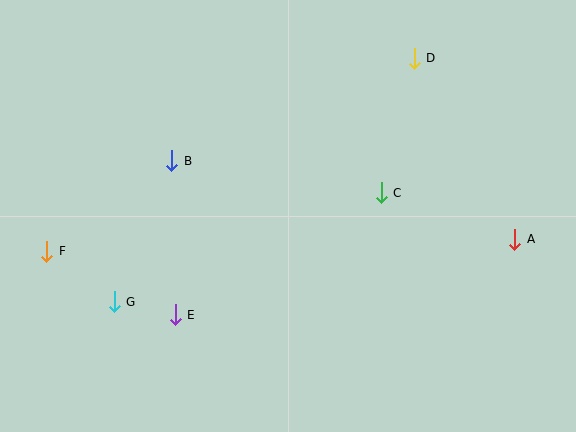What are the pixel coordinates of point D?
Point D is at (414, 58).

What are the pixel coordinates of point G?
Point G is at (114, 302).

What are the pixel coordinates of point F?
Point F is at (47, 251).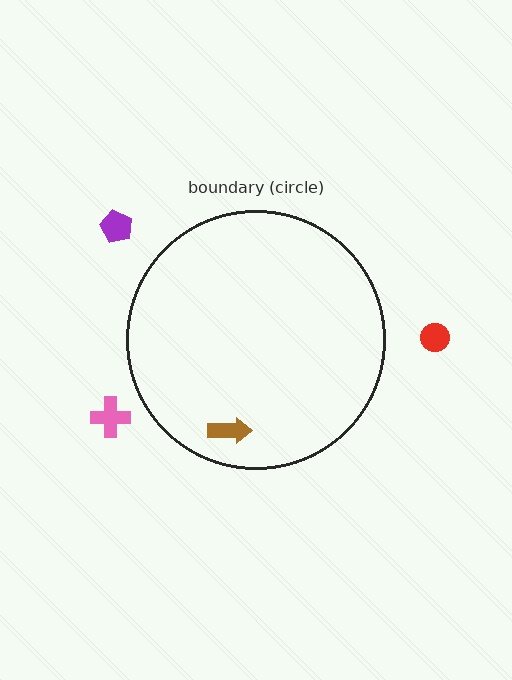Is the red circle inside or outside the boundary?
Outside.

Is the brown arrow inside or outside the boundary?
Inside.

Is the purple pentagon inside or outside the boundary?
Outside.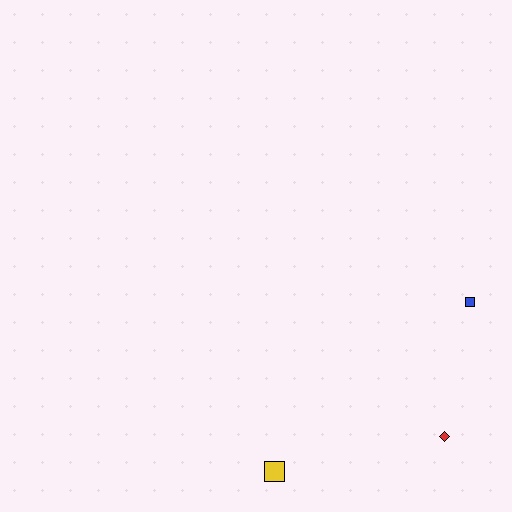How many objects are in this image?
There are 3 objects.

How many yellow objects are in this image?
There is 1 yellow object.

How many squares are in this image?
There are 2 squares.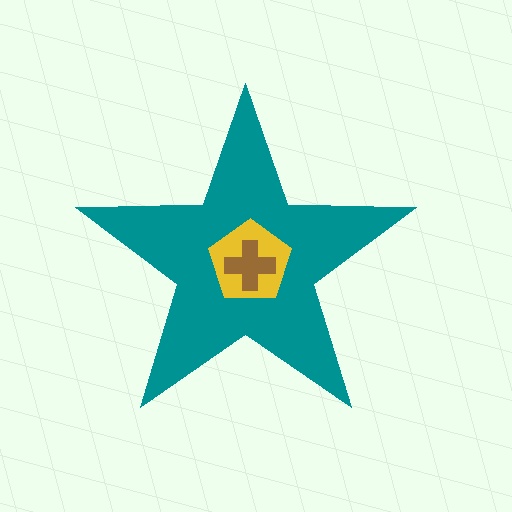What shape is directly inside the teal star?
The yellow pentagon.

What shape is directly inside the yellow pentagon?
The brown cross.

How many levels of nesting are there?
3.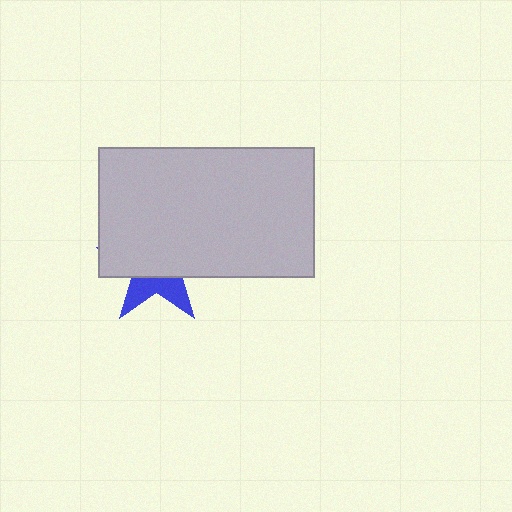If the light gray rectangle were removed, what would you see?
You would see the complete blue star.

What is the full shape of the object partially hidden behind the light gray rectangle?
The partially hidden object is a blue star.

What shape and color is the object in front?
The object in front is a light gray rectangle.